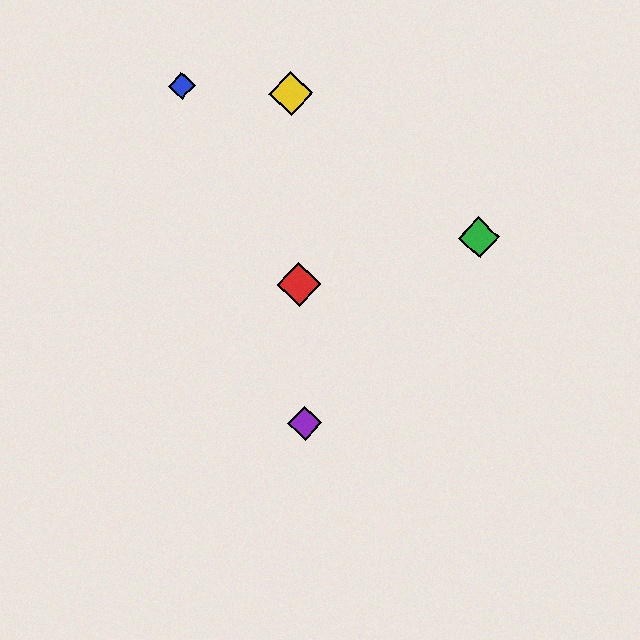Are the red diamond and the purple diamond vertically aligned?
Yes, both are at x≈299.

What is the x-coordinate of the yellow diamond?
The yellow diamond is at x≈291.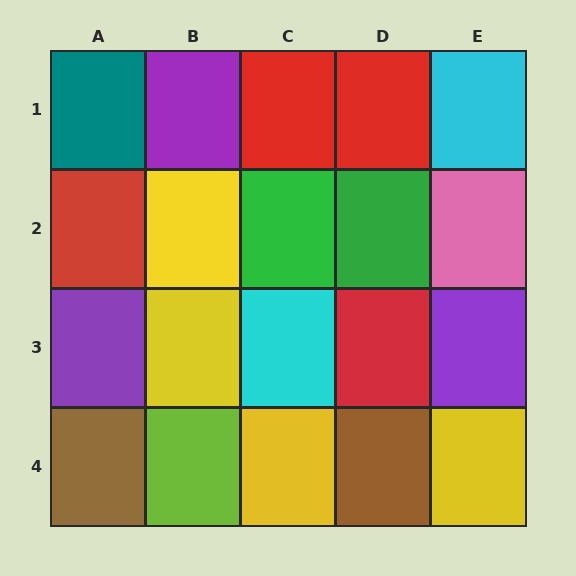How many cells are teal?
1 cell is teal.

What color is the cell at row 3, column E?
Purple.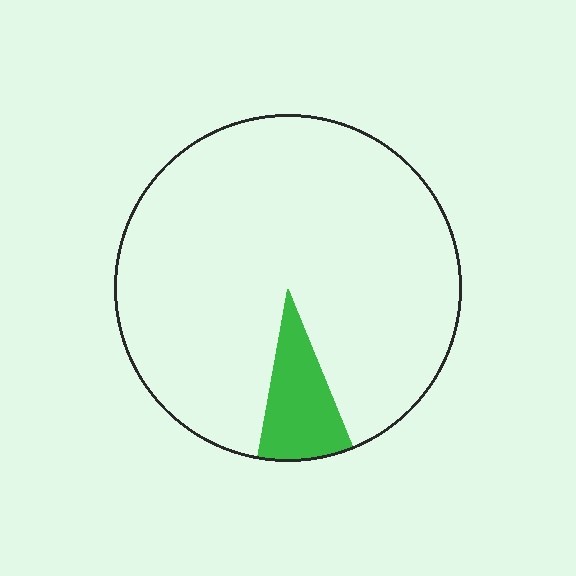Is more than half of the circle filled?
No.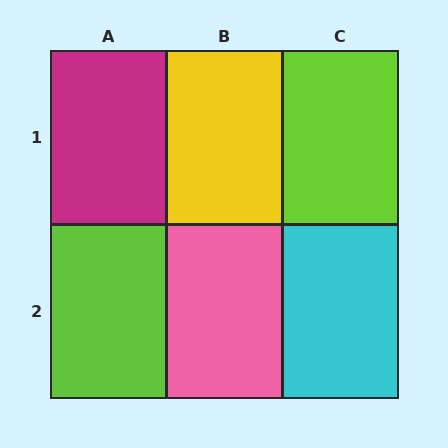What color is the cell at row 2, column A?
Lime.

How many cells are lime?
2 cells are lime.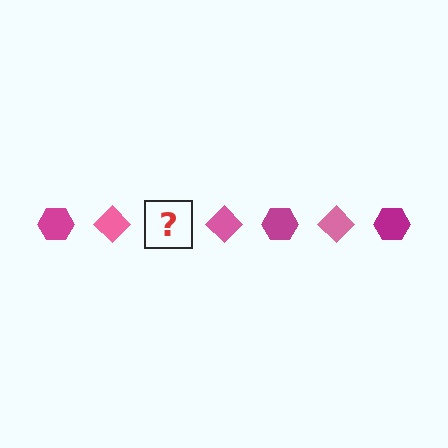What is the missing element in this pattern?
The missing element is a magenta hexagon.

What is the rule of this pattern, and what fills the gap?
The rule is that the pattern alternates between magenta hexagon and pink diamond. The gap should be filled with a magenta hexagon.